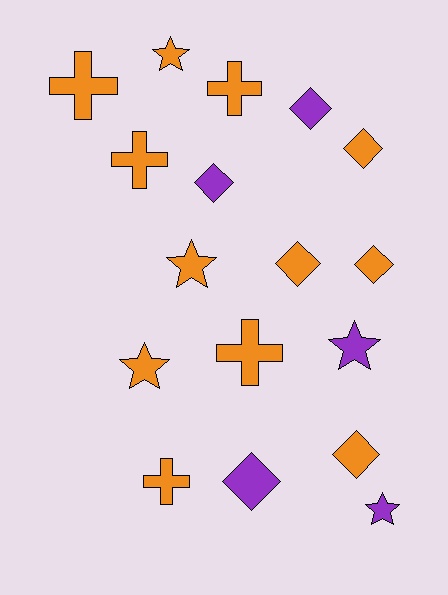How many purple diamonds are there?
There are 3 purple diamonds.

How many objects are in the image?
There are 17 objects.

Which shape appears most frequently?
Diamond, with 7 objects.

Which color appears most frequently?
Orange, with 12 objects.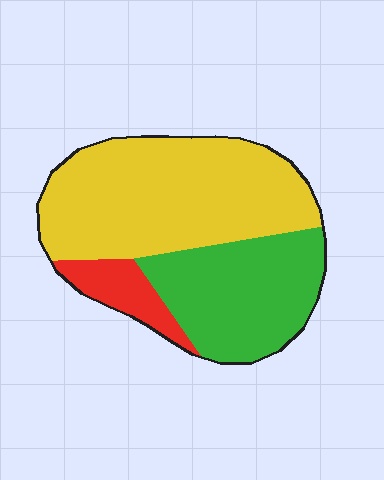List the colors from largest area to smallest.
From largest to smallest: yellow, green, red.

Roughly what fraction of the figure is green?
Green covers about 35% of the figure.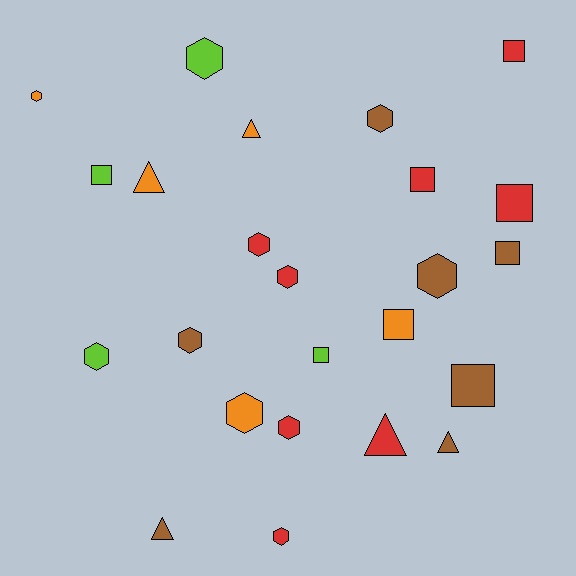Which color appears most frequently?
Red, with 8 objects.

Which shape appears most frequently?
Hexagon, with 11 objects.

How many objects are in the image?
There are 24 objects.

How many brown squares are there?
There are 2 brown squares.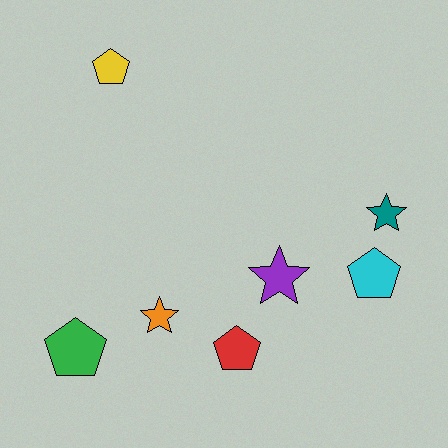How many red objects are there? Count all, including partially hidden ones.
There is 1 red object.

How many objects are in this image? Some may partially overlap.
There are 7 objects.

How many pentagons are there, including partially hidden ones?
There are 4 pentagons.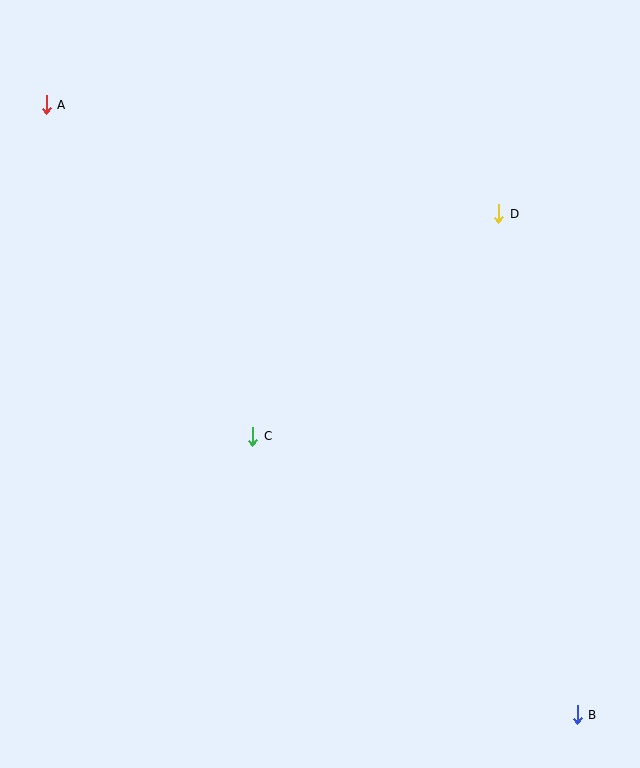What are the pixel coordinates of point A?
Point A is at (46, 105).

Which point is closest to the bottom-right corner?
Point B is closest to the bottom-right corner.